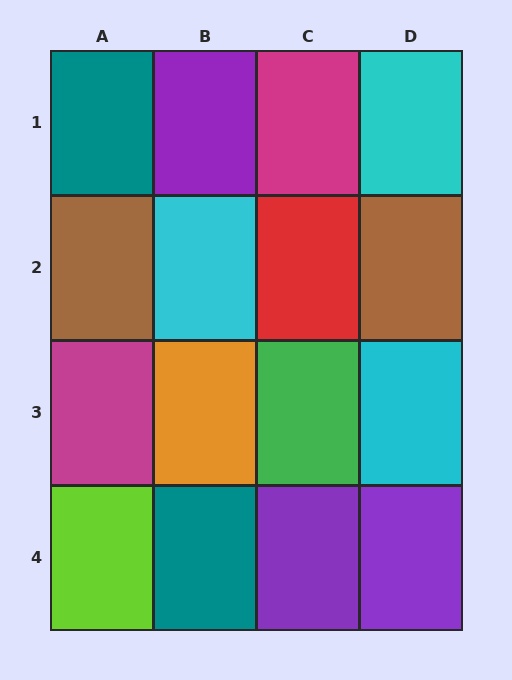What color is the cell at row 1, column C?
Magenta.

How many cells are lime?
1 cell is lime.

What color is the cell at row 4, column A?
Lime.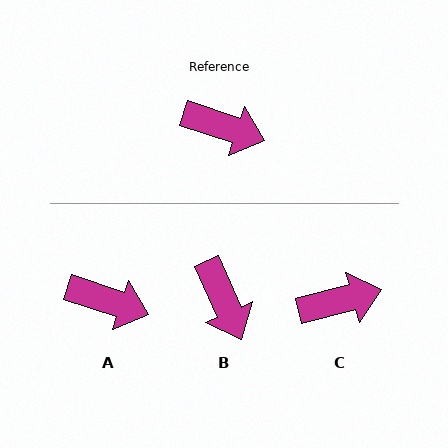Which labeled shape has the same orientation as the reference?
A.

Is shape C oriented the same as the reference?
No, it is off by about 33 degrees.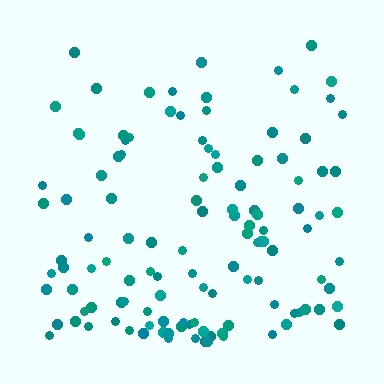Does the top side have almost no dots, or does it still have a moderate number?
Still a moderate number, just noticeably fewer than the bottom.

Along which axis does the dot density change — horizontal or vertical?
Vertical.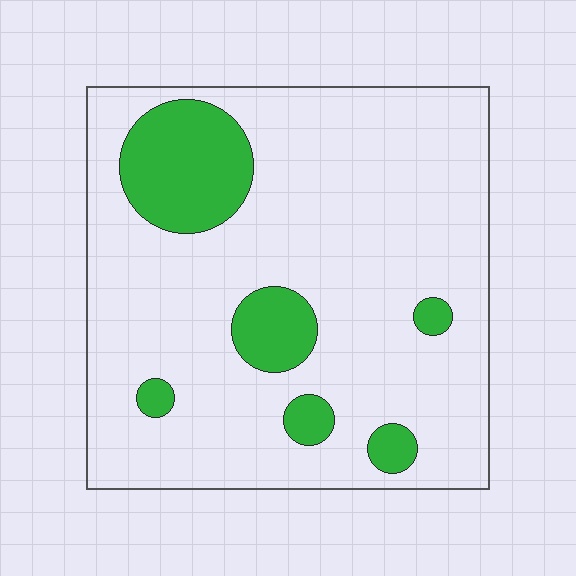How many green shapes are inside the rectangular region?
6.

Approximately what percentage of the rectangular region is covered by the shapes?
Approximately 15%.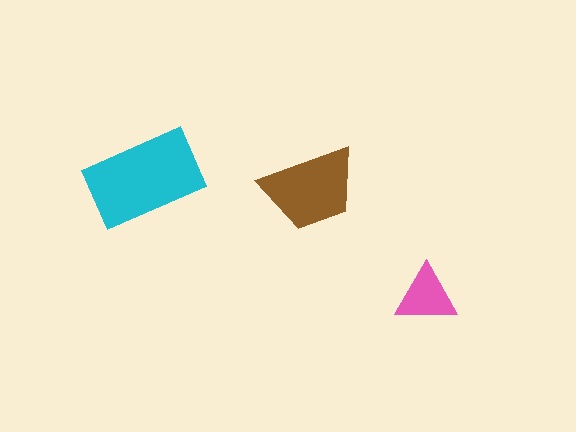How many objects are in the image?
There are 3 objects in the image.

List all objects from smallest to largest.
The pink triangle, the brown trapezoid, the cyan rectangle.